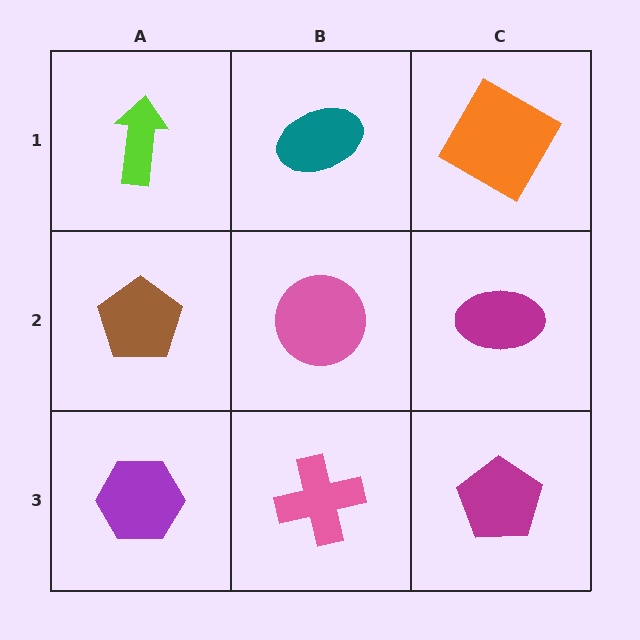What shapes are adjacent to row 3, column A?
A brown pentagon (row 2, column A), a pink cross (row 3, column B).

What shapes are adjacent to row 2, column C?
An orange diamond (row 1, column C), a magenta pentagon (row 3, column C), a pink circle (row 2, column B).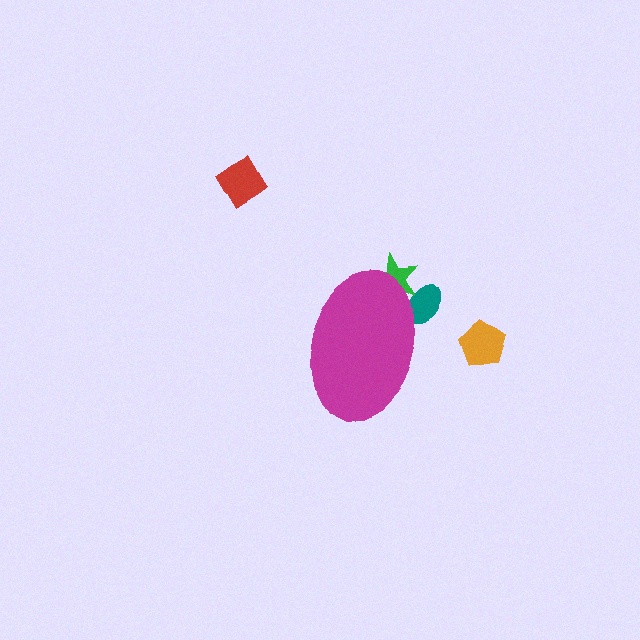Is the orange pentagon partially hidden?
No, the orange pentagon is fully visible.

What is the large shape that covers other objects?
A magenta ellipse.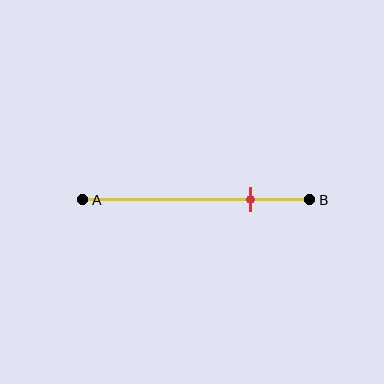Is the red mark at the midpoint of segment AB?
No, the mark is at about 75% from A, not at the 50% midpoint.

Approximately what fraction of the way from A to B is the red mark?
The red mark is approximately 75% of the way from A to B.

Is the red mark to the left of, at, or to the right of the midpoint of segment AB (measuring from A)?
The red mark is to the right of the midpoint of segment AB.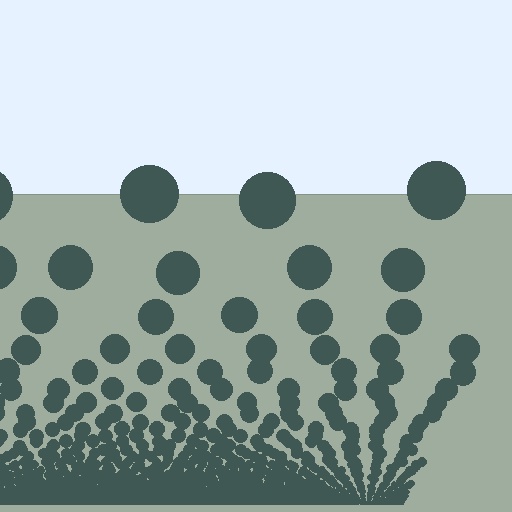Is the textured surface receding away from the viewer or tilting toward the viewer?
The surface appears to tilt toward the viewer. Texture elements get larger and sparser toward the top.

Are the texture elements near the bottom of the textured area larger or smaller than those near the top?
Smaller. The gradient is inverted — elements near the bottom are smaller and denser.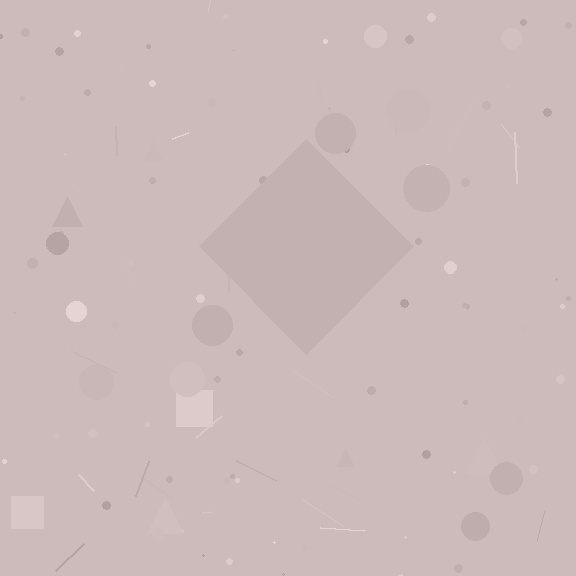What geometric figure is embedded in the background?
A diamond is embedded in the background.